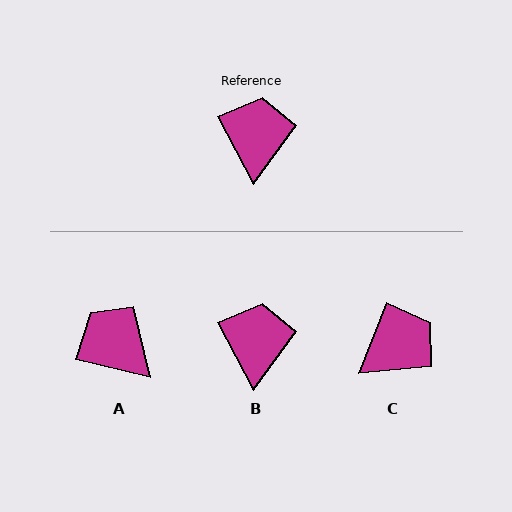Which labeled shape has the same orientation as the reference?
B.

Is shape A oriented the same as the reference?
No, it is off by about 49 degrees.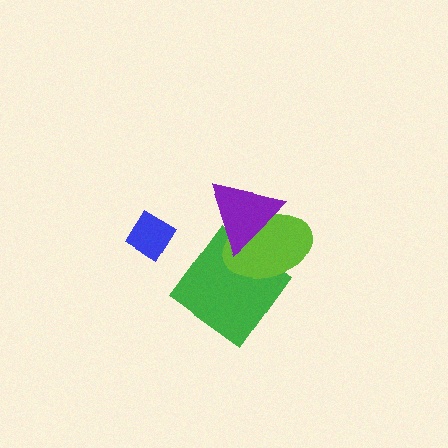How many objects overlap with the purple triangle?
2 objects overlap with the purple triangle.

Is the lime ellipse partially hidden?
Yes, it is partially covered by another shape.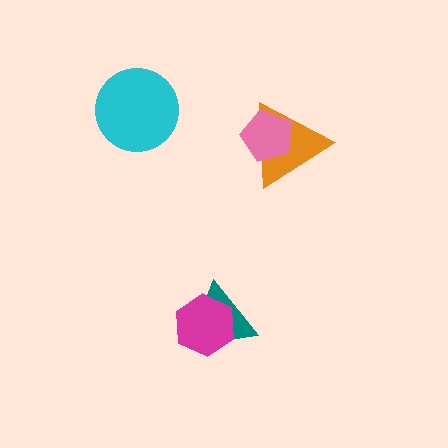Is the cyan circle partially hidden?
No, no other shape covers it.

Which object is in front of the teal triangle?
The magenta hexagon is in front of the teal triangle.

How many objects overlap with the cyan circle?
0 objects overlap with the cyan circle.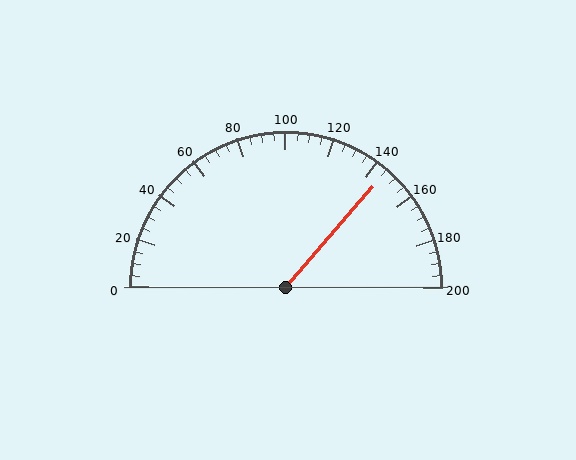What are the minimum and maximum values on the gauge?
The gauge ranges from 0 to 200.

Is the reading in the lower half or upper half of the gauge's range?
The reading is in the upper half of the range (0 to 200).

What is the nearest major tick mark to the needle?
The nearest major tick mark is 140.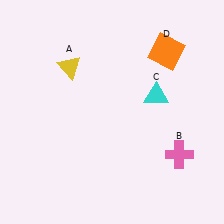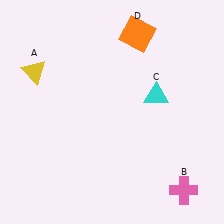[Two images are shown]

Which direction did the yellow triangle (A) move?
The yellow triangle (A) moved left.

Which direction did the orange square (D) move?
The orange square (D) moved left.